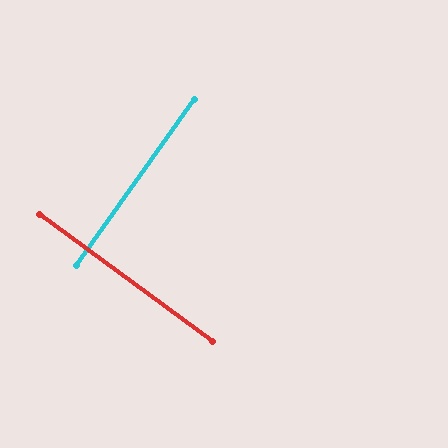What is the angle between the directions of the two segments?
Approximately 89 degrees.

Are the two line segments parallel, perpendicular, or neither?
Perpendicular — they meet at approximately 89°.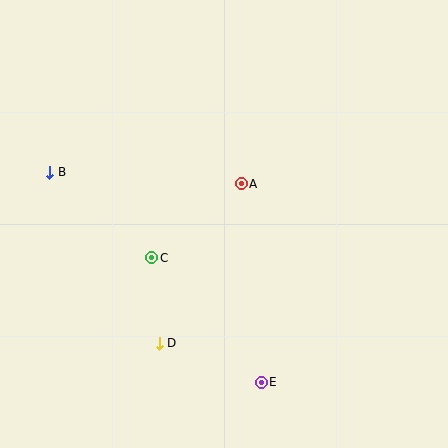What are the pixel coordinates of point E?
Point E is at (261, 382).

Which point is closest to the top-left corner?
Point B is closest to the top-left corner.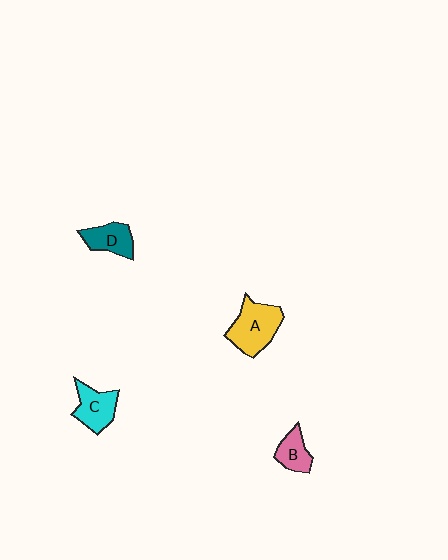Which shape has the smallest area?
Shape B (pink).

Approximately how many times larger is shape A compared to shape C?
Approximately 1.4 times.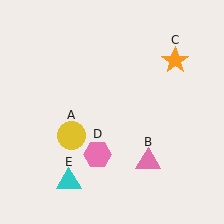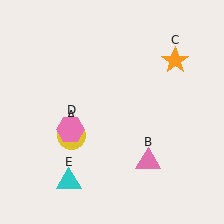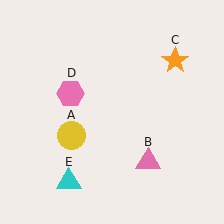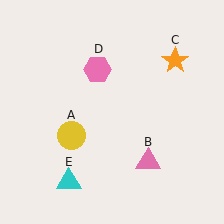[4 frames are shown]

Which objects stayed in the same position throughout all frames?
Yellow circle (object A) and pink triangle (object B) and orange star (object C) and cyan triangle (object E) remained stationary.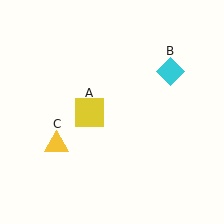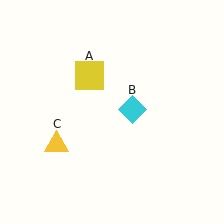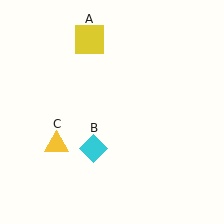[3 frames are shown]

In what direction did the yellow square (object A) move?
The yellow square (object A) moved up.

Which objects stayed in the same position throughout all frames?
Yellow triangle (object C) remained stationary.